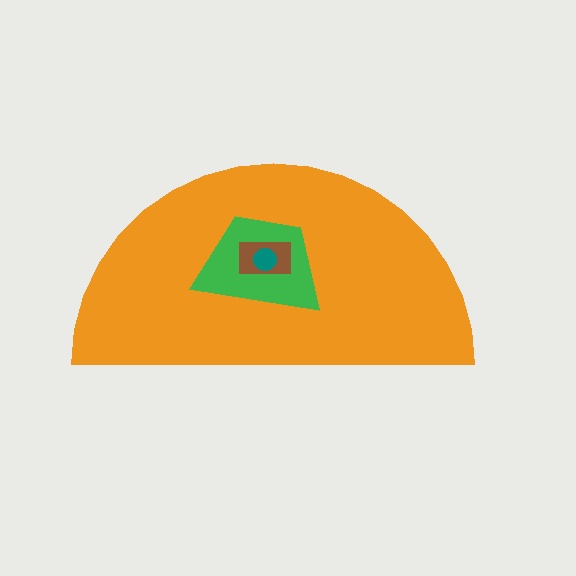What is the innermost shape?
The teal circle.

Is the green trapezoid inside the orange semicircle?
Yes.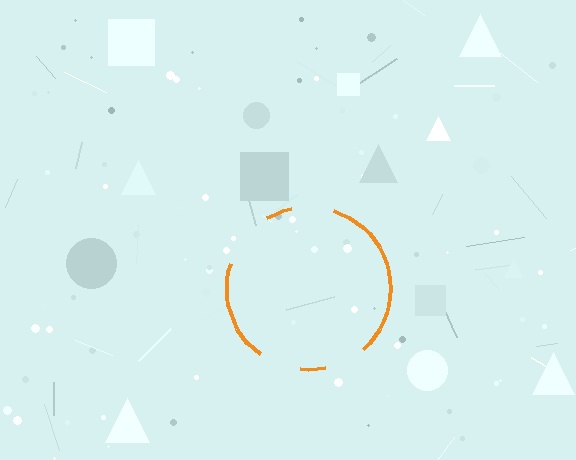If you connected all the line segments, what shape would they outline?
They would outline a circle.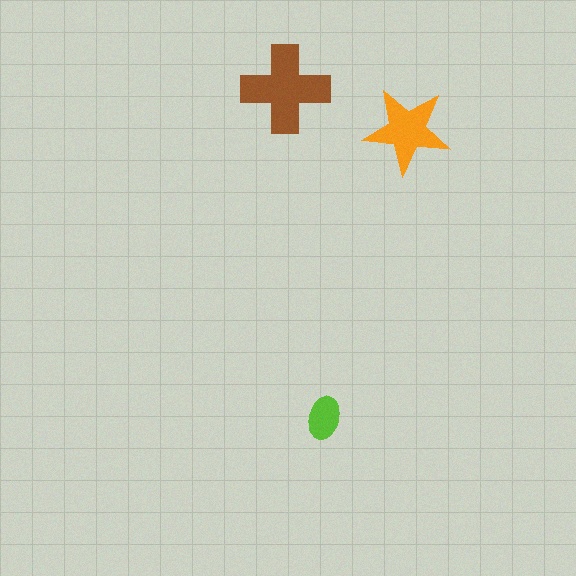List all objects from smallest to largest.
The lime ellipse, the orange star, the brown cross.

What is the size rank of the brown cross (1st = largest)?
1st.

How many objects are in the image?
There are 3 objects in the image.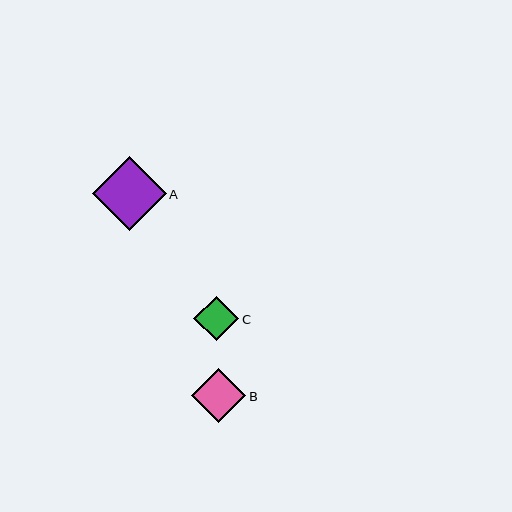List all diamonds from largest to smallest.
From largest to smallest: A, B, C.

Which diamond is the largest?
Diamond A is the largest with a size of approximately 73 pixels.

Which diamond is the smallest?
Diamond C is the smallest with a size of approximately 45 pixels.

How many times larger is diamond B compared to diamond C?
Diamond B is approximately 1.2 times the size of diamond C.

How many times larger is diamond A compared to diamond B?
Diamond A is approximately 1.4 times the size of diamond B.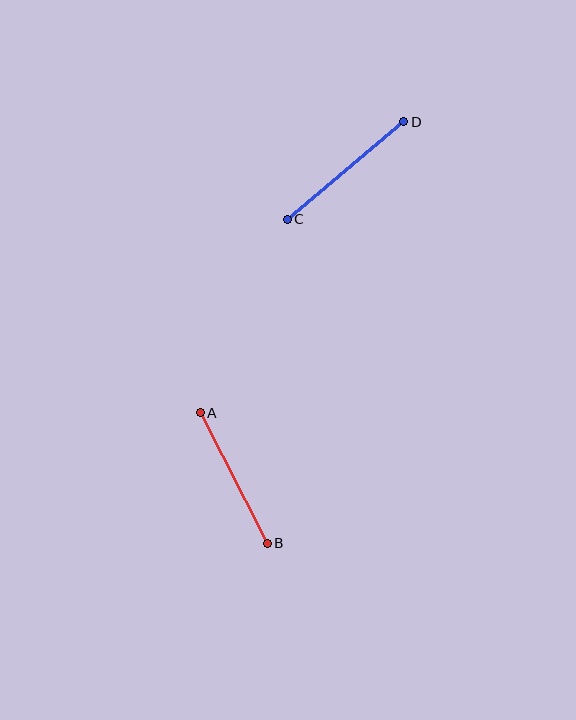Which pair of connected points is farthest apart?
Points C and D are farthest apart.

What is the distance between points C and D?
The distance is approximately 152 pixels.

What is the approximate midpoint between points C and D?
The midpoint is at approximately (345, 170) pixels.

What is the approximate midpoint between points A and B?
The midpoint is at approximately (234, 478) pixels.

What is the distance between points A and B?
The distance is approximately 147 pixels.